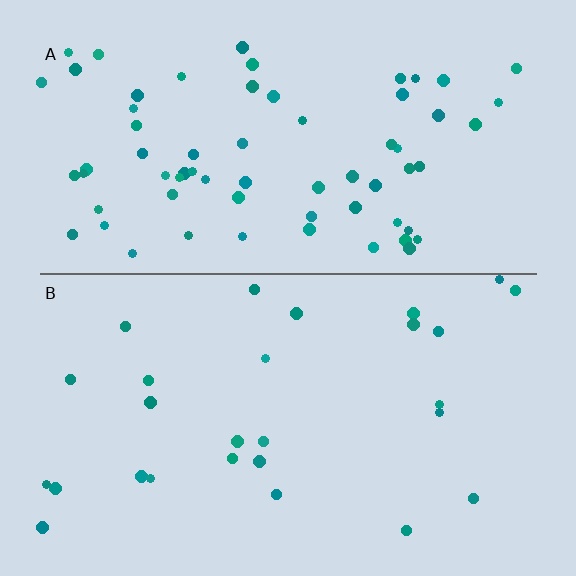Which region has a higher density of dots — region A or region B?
A (the top).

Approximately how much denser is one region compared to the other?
Approximately 2.5× — region A over region B.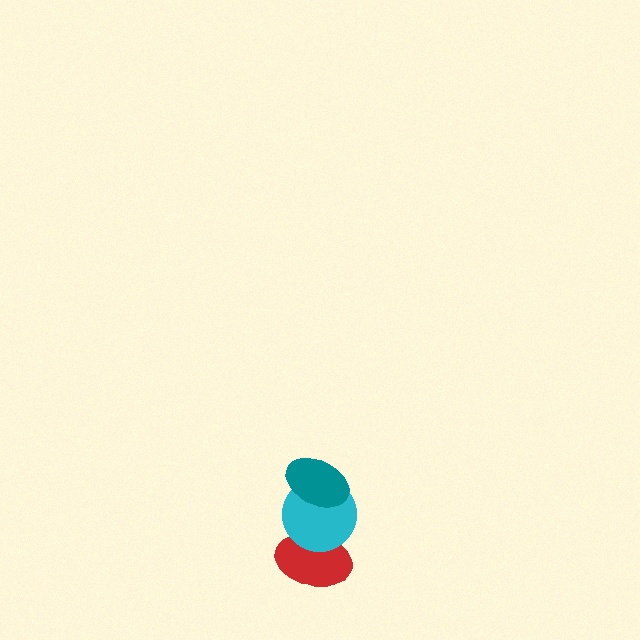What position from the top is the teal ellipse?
The teal ellipse is 1st from the top.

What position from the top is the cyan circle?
The cyan circle is 2nd from the top.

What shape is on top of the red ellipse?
The cyan circle is on top of the red ellipse.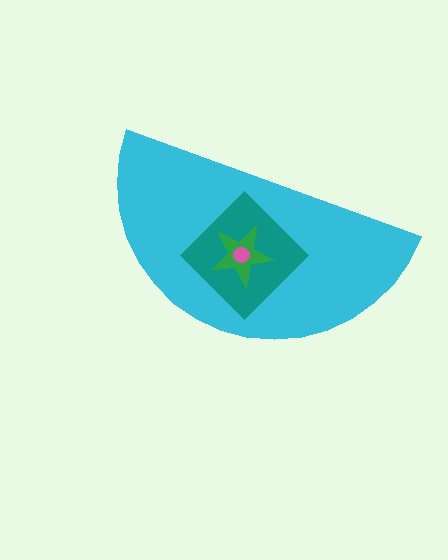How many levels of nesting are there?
4.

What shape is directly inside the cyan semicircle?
The teal diamond.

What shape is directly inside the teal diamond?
The green star.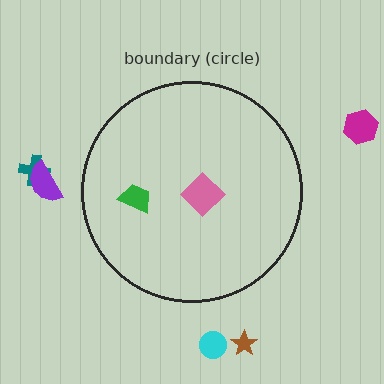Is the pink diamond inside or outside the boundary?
Inside.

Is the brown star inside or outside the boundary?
Outside.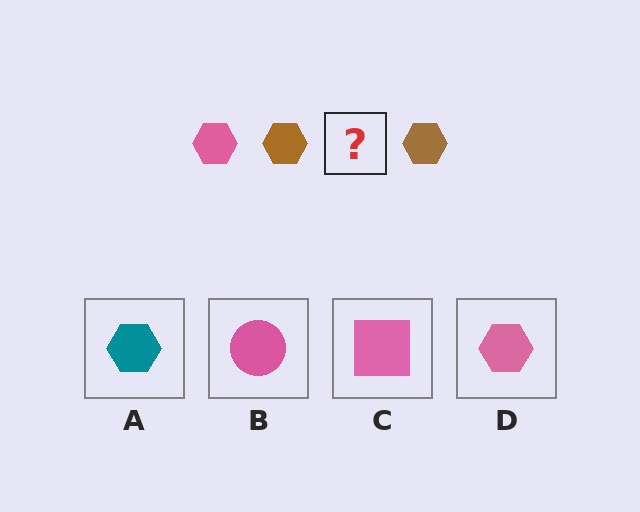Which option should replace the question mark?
Option D.